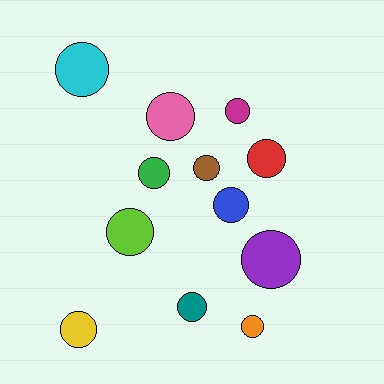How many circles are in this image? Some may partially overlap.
There are 12 circles.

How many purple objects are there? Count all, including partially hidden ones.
There is 1 purple object.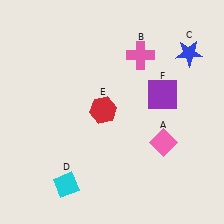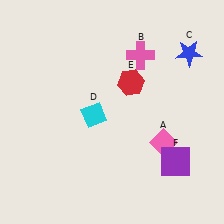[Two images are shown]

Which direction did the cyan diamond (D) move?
The cyan diamond (D) moved up.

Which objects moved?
The objects that moved are: the cyan diamond (D), the red hexagon (E), the purple square (F).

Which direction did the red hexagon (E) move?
The red hexagon (E) moved right.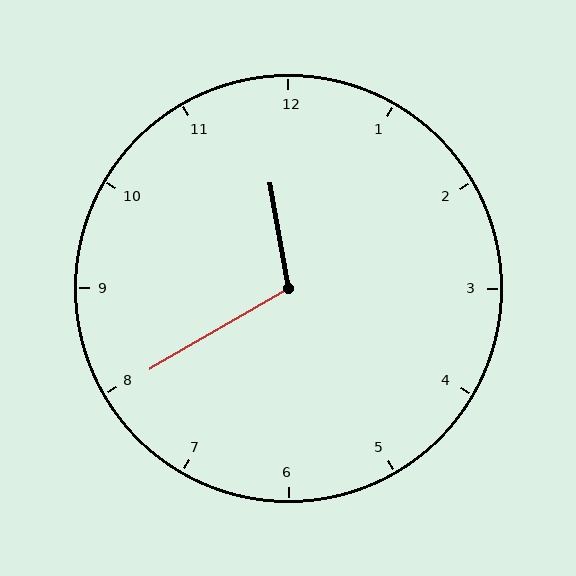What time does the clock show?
11:40.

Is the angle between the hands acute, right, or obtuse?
It is obtuse.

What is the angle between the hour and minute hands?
Approximately 110 degrees.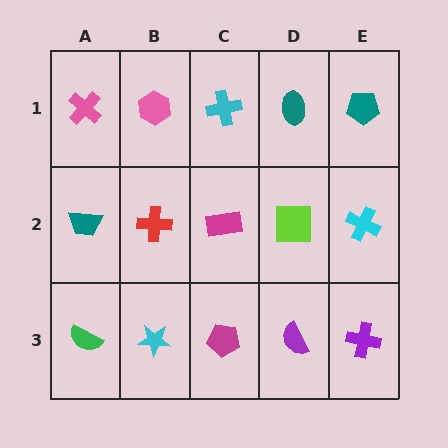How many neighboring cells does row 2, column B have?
4.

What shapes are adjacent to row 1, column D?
A lime square (row 2, column D), a cyan cross (row 1, column C), a teal pentagon (row 1, column E).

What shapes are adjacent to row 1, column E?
A cyan cross (row 2, column E), a teal ellipse (row 1, column D).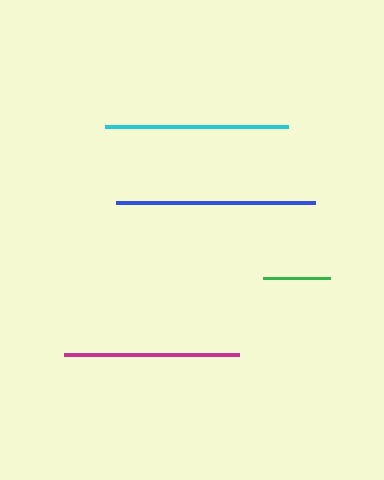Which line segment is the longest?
The blue line is the longest at approximately 199 pixels.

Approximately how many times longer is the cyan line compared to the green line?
The cyan line is approximately 2.7 times the length of the green line.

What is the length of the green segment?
The green segment is approximately 67 pixels long.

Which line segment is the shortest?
The green line is the shortest at approximately 67 pixels.